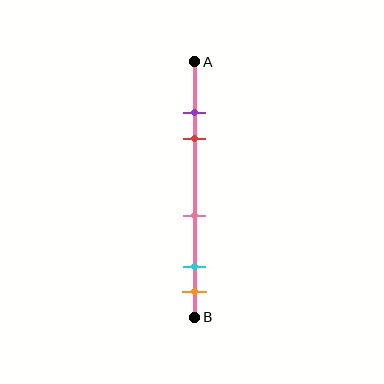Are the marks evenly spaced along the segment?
No, the marks are not evenly spaced.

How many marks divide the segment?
There are 5 marks dividing the segment.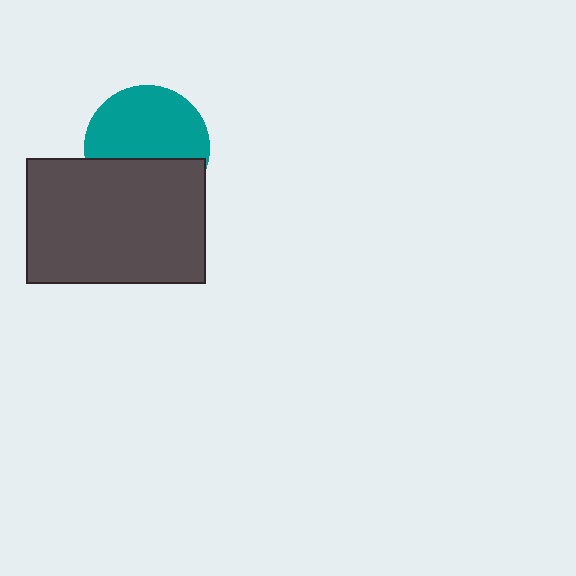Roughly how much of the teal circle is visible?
About half of it is visible (roughly 60%).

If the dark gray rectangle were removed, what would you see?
You would see the complete teal circle.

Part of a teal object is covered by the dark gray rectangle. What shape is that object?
It is a circle.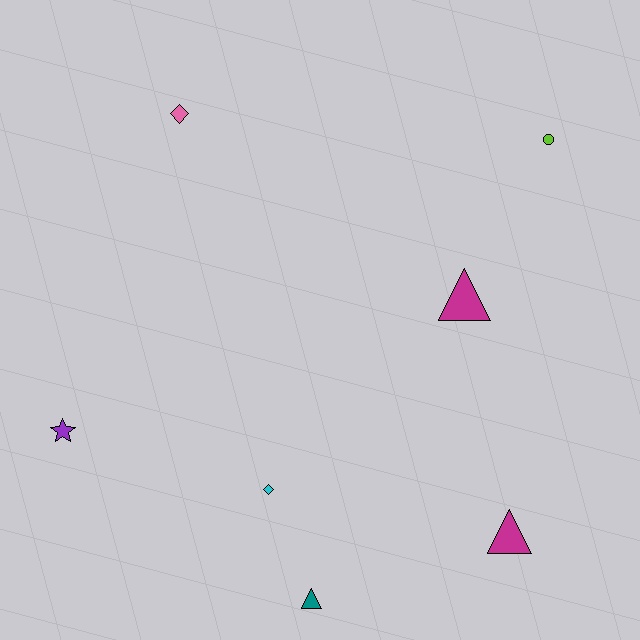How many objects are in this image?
There are 7 objects.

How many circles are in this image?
There is 1 circle.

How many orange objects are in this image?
There are no orange objects.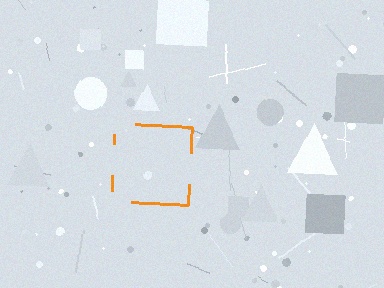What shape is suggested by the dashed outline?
The dashed outline suggests a square.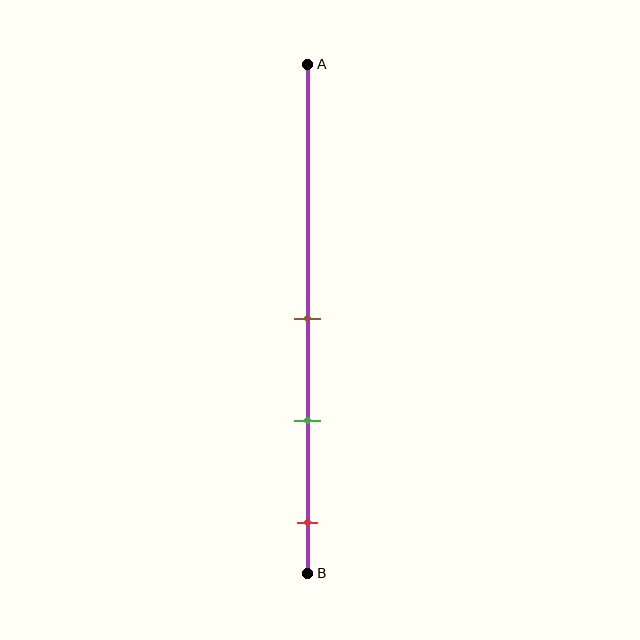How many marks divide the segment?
There are 3 marks dividing the segment.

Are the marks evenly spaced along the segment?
Yes, the marks are approximately evenly spaced.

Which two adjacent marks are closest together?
The brown and green marks are the closest adjacent pair.